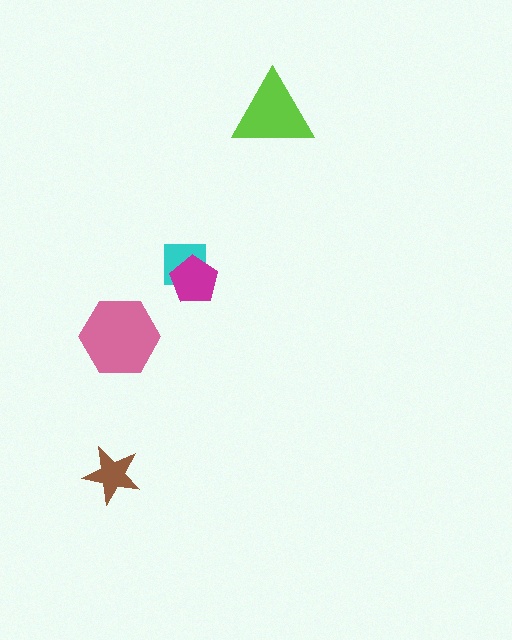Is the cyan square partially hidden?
Yes, it is partially covered by another shape.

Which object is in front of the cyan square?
The magenta pentagon is in front of the cyan square.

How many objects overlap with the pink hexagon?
0 objects overlap with the pink hexagon.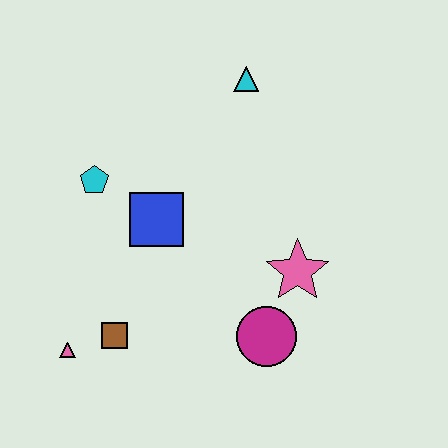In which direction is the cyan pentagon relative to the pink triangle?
The cyan pentagon is above the pink triangle.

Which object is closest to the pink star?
The magenta circle is closest to the pink star.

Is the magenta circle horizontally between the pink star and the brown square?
Yes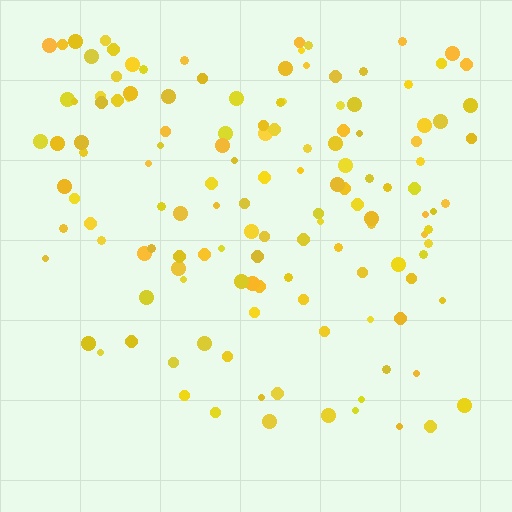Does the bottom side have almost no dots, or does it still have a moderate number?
Still a moderate number, just noticeably fewer than the top.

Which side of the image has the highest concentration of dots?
The top.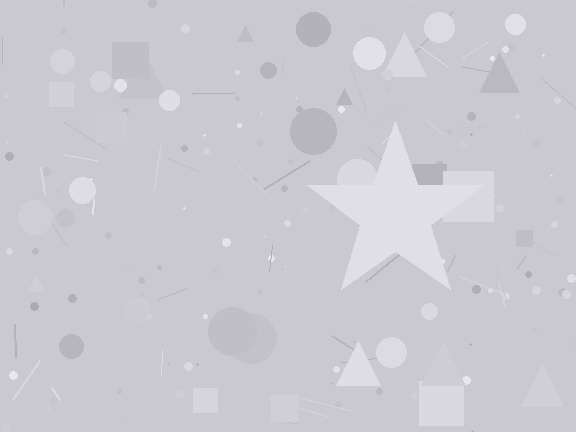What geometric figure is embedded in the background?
A star is embedded in the background.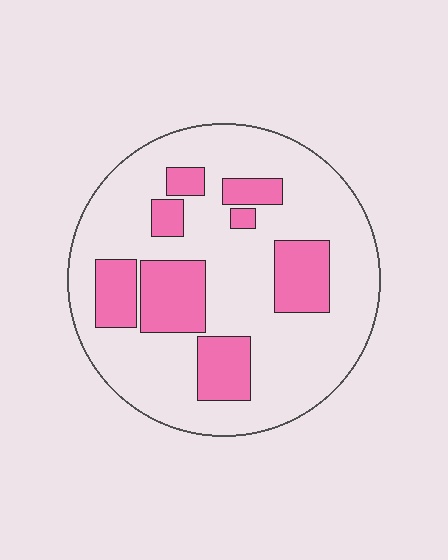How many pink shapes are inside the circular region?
8.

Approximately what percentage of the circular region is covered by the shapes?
Approximately 25%.